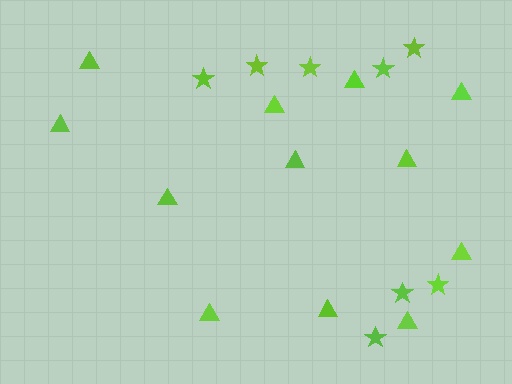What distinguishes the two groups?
There are 2 groups: one group of stars (8) and one group of triangles (12).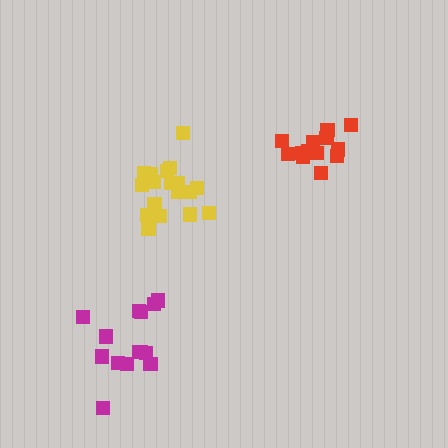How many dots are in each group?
Group 1: 18 dots, Group 2: 13 dots, Group 3: 14 dots (45 total).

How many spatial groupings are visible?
There are 3 spatial groupings.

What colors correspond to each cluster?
The clusters are colored: yellow, red, magenta.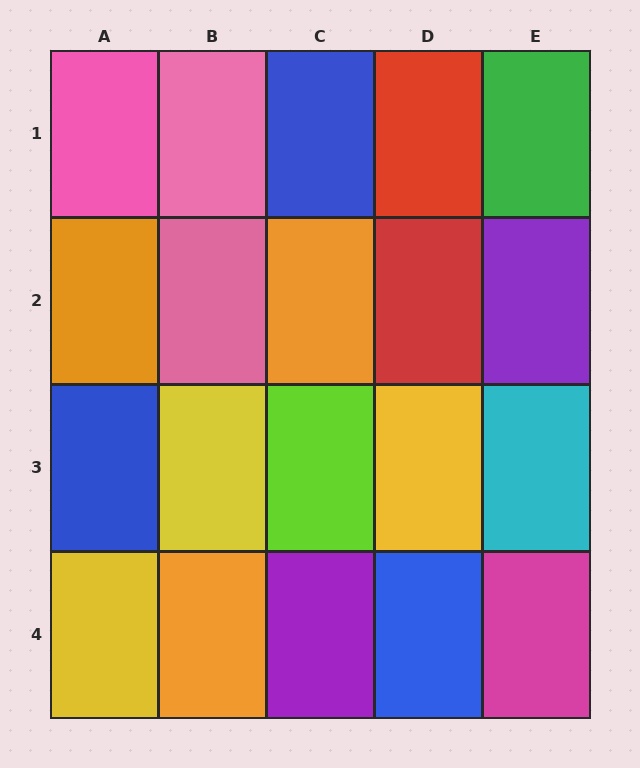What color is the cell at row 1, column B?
Pink.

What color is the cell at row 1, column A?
Pink.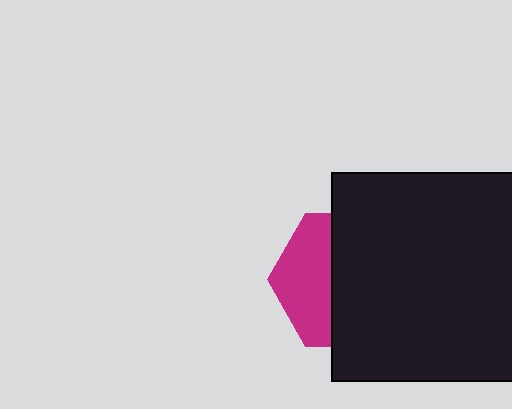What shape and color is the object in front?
The object in front is a black square.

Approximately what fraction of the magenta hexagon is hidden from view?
Roughly 61% of the magenta hexagon is hidden behind the black square.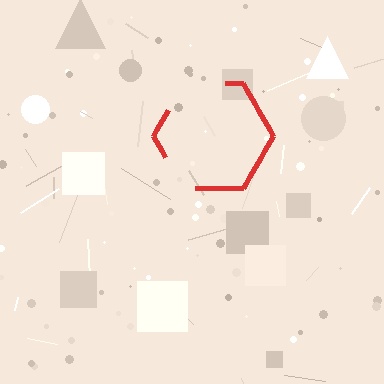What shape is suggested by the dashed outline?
The dashed outline suggests a hexagon.